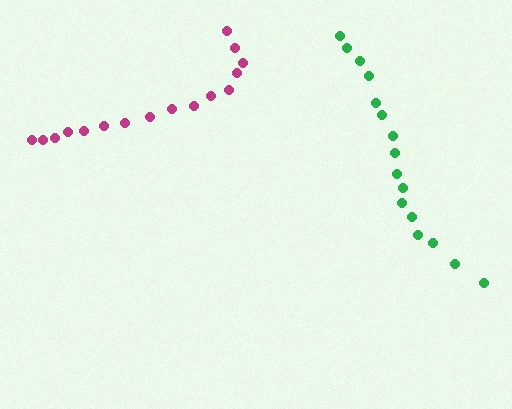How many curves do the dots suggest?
There are 2 distinct paths.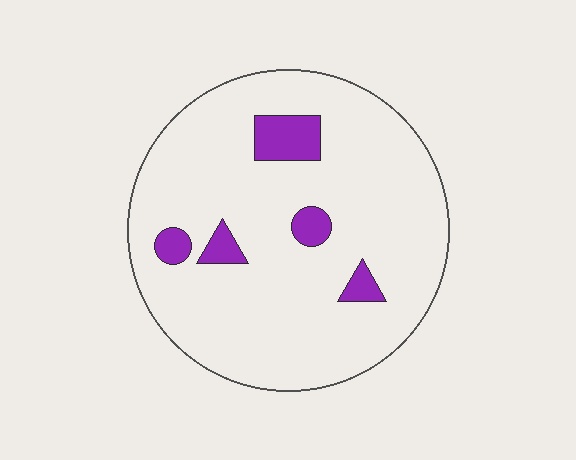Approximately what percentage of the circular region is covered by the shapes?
Approximately 10%.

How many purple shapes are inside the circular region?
5.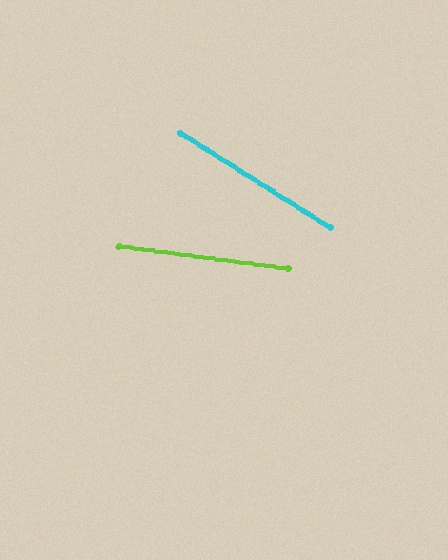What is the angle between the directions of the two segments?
Approximately 25 degrees.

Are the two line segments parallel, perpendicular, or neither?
Neither parallel nor perpendicular — they differ by about 25°.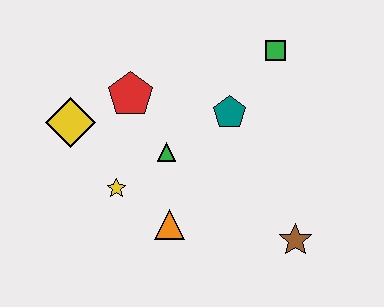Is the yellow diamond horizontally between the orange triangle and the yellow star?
No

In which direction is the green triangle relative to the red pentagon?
The green triangle is below the red pentagon.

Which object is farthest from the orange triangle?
The green square is farthest from the orange triangle.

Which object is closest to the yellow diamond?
The red pentagon is closest to the yellow diamond.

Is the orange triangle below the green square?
Yes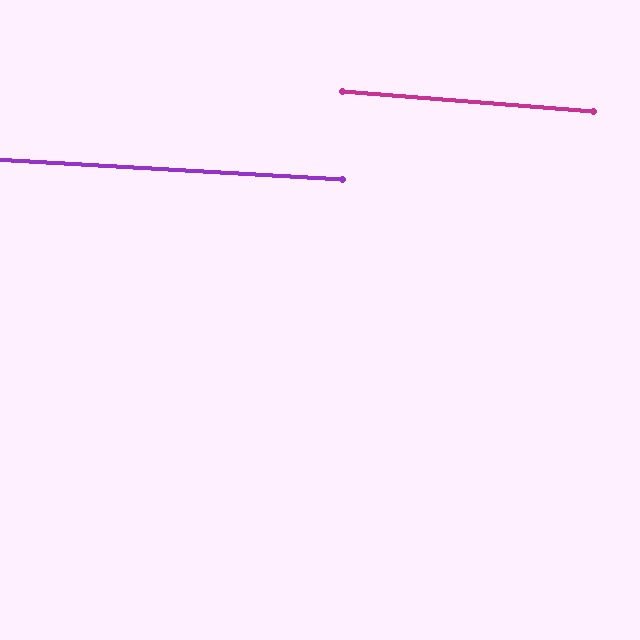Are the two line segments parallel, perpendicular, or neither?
Parallel — their directions differ by only 1.4°.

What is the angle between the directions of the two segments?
Approximately 1 degree.